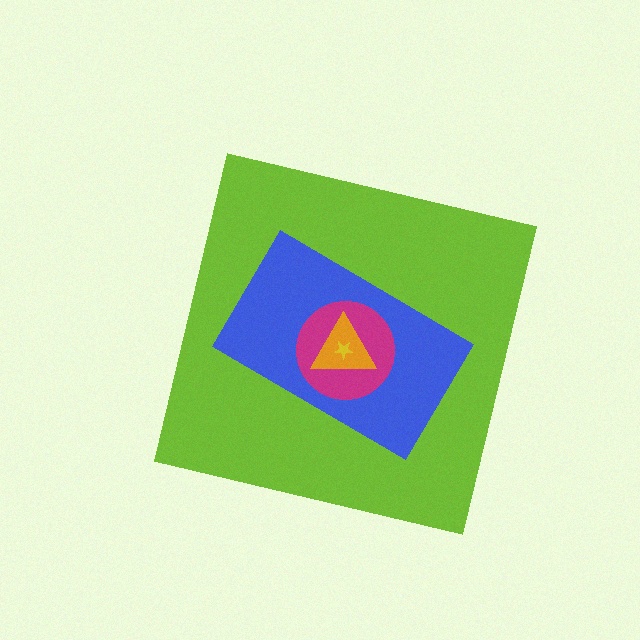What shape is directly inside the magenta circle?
The orange triangle.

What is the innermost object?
The yellow star.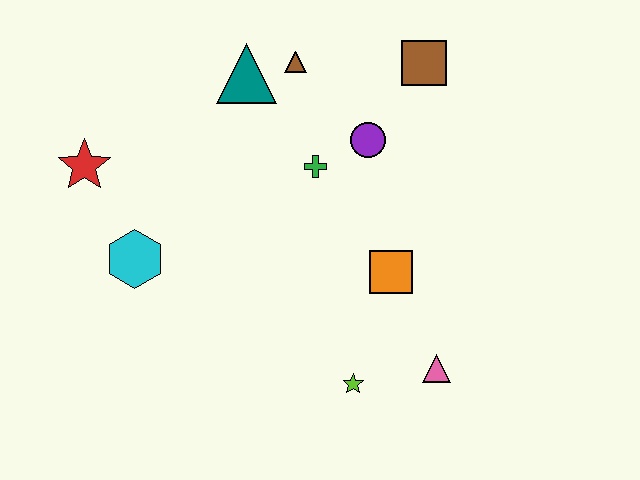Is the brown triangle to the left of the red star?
No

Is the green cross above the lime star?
Yes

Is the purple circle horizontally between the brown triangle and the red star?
No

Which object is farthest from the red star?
The pink triangle is farthest from the red star.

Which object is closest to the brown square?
The purple circle is closest to the brown square.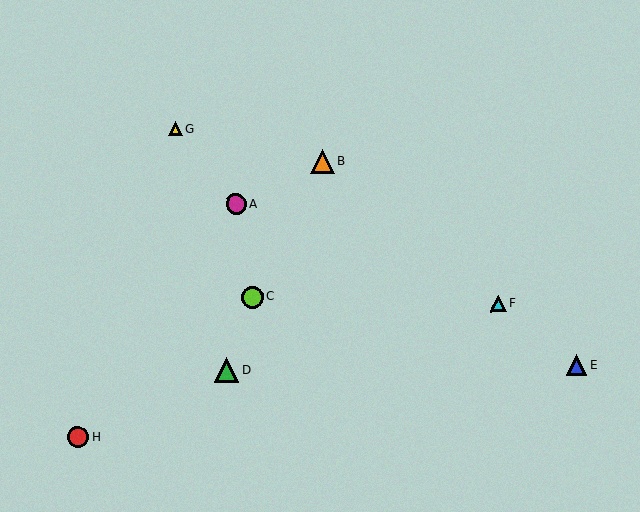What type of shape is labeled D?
Shape D is a green triangle.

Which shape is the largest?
The green triangle (labeled D) is the largest.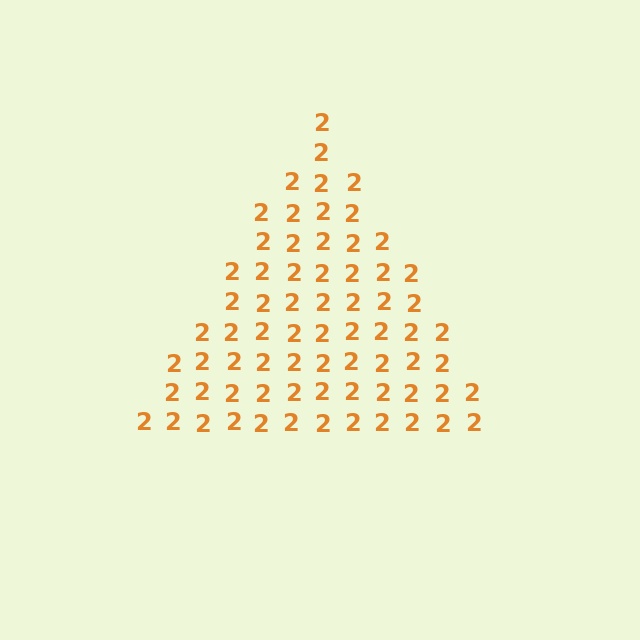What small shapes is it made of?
It is made of small digit 2's.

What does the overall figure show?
The overall figure shows a triangle.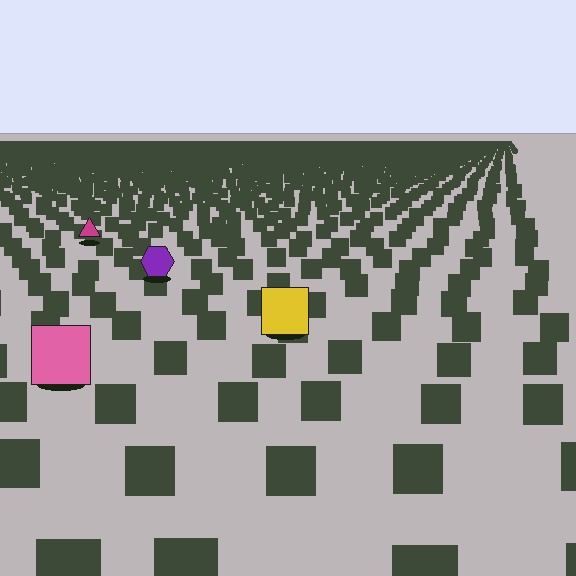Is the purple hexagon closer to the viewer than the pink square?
No. The pink square is closer — you can tell from the texture gradient: the ground texture is coarser near it.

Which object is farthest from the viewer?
The magenta triangle is farthest from the viewer. It appears smaller and the ground texture around it is denser.